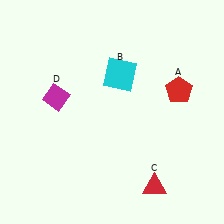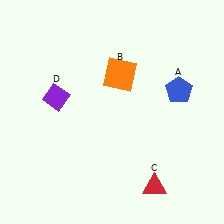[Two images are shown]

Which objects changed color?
A changed from red to blue. B changed from cyan to orange. D changed from magenta to purple.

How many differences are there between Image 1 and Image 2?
There are 3 differences between the two images.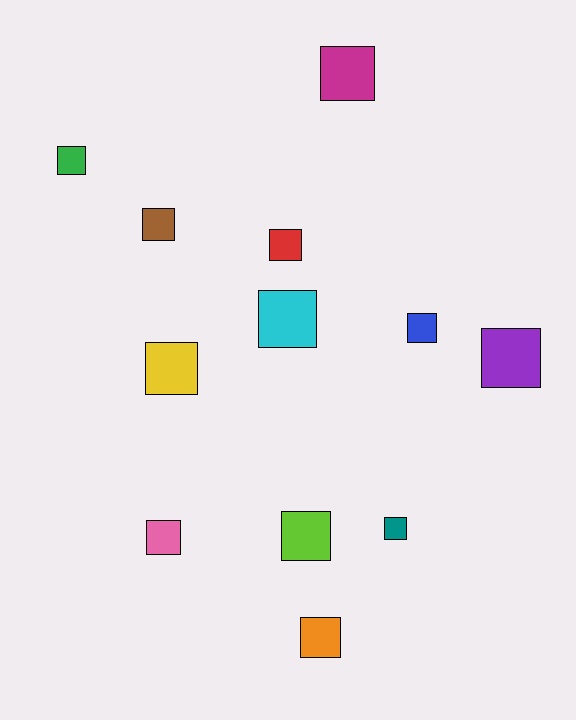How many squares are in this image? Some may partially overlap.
There are 12 squares.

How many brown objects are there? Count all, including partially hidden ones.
There is 1 brown object.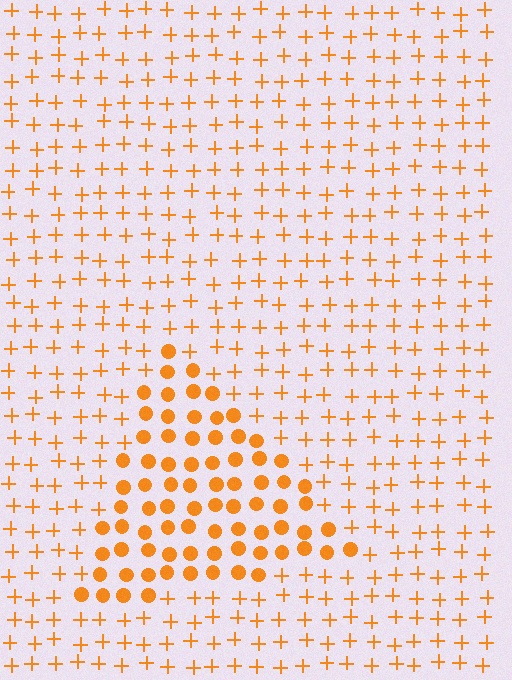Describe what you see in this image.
The image is filled with small orange elements arranged in a uniform grid. A triangle-shaped region contains circles, while the surrounding area contains plus signs. The boundary is defined purely by the change in element shape.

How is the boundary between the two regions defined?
The boundary is defined by a change in element shape: circles inside vs. plus signs outside. All elements share the same color and spacing.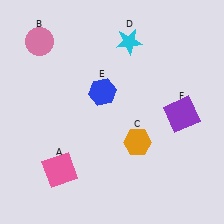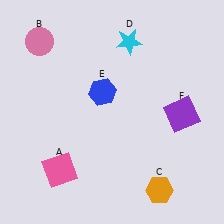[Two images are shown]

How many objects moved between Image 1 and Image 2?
1 object moved between the two images.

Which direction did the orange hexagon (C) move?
The orange hexagon (C) moved down.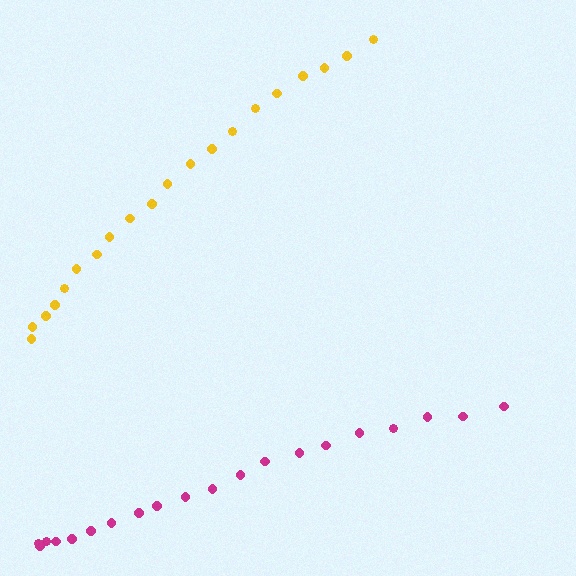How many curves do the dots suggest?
There are 2 distinct paths.